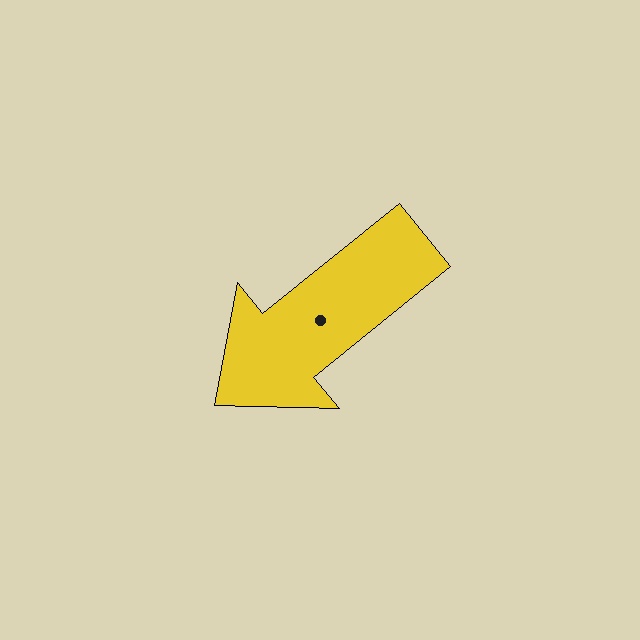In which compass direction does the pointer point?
Southwest.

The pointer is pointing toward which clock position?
Roughly 8 o'clock.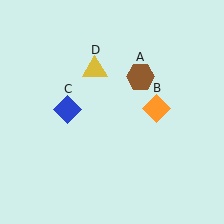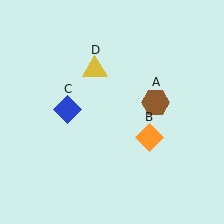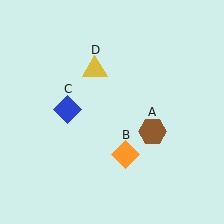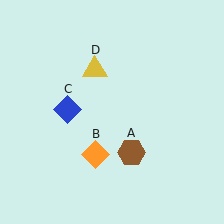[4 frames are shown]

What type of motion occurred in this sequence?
The brown hexagon (object A), orange diamond (object B) rotated clockwise around the center of the scene.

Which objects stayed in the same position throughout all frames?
Blue diamond (object C) and yellow triangle (object D) remained stationary.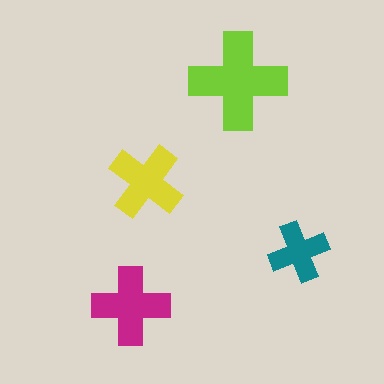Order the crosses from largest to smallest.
the lime one, the magenta one, the yellow one, the teal one.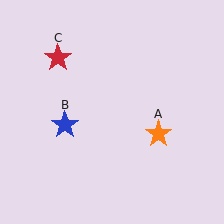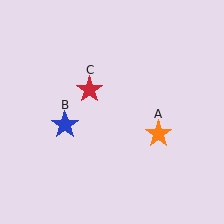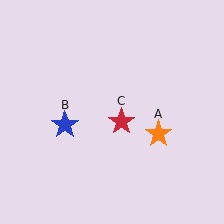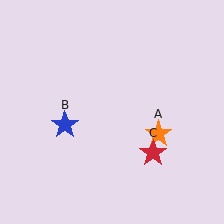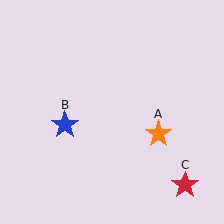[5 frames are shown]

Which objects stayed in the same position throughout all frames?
Orange star (object A) and blue star (object B) remained stationary.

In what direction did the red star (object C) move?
The red star (object C) moved down and to the right.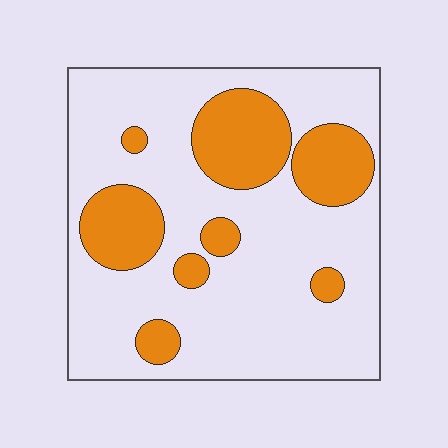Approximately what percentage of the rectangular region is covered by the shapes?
Approximately 25%.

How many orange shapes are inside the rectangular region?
8.